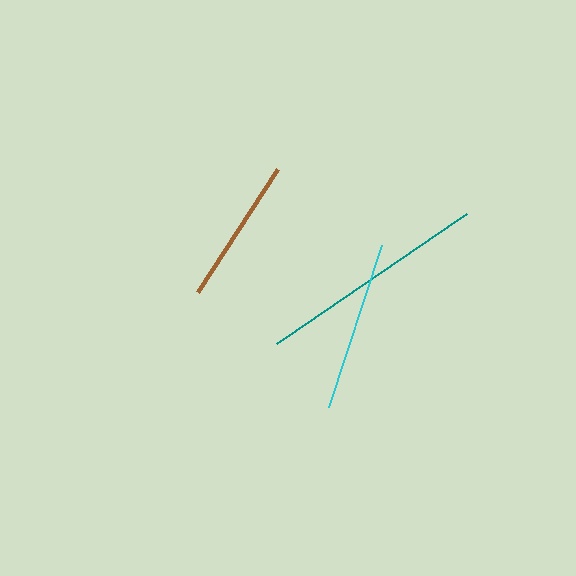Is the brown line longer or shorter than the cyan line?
The cyan line is longer than the brown line.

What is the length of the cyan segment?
The cyan segment is approximately 171 pixels long.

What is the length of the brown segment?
The brown segment is approximately 147 pixels long.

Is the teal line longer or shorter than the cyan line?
The teal line is longer than the cyan line.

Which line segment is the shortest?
The brown line is the shortest at approximately 147 pixels.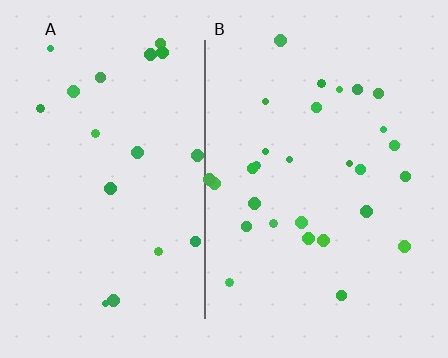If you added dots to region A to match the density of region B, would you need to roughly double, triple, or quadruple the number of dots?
Approximately double.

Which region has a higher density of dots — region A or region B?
B (the right).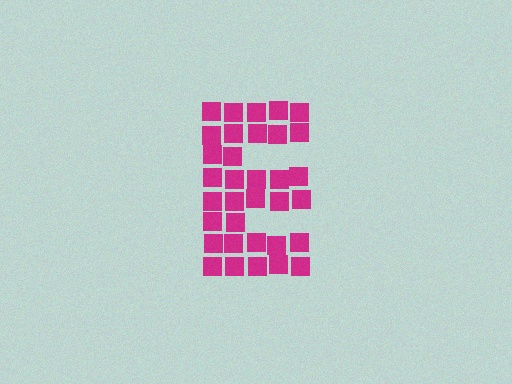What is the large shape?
The large shape is the letter E.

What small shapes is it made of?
It is made of small squares.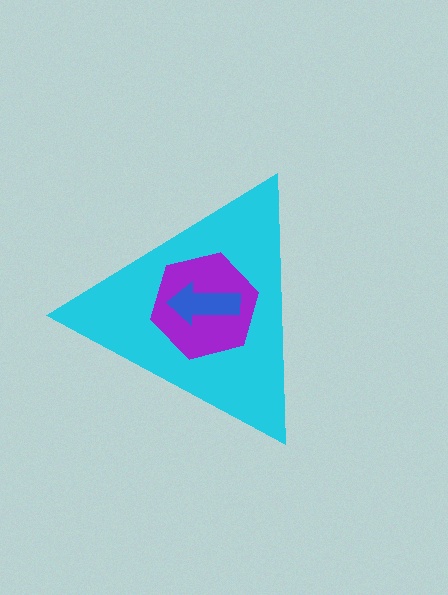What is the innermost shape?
The blue arrow.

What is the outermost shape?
The cyan triangle.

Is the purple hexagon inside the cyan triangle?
Yes.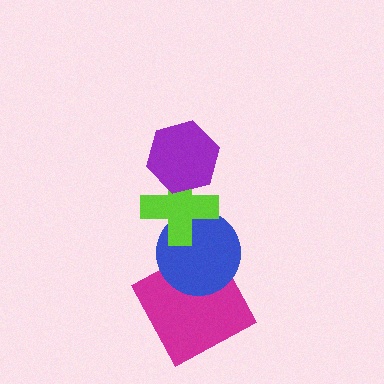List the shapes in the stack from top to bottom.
From top to bottom: the purple hexagon, the lime cross, the blue circle, the magenta square.